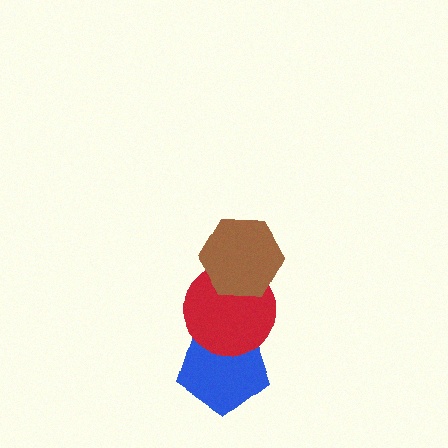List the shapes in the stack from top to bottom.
From top to bottom: the brown hexagon, the red circle, the blue pentagon.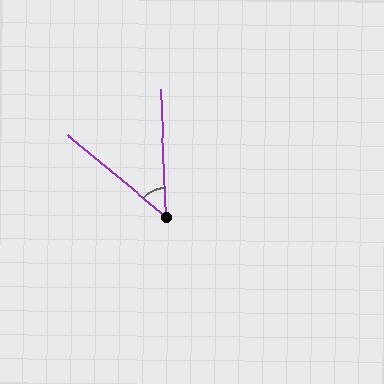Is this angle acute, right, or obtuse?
It is acute.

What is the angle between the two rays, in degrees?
Approximately 48 degrees.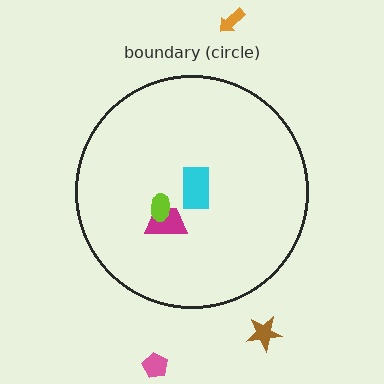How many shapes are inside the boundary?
3 inside, 3 outside.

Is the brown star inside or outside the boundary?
Outside.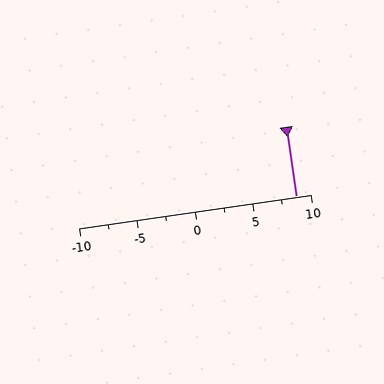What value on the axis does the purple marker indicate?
The marker indicates approximately 8.8.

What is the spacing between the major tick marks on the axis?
The major ticks are spaced 5 apart.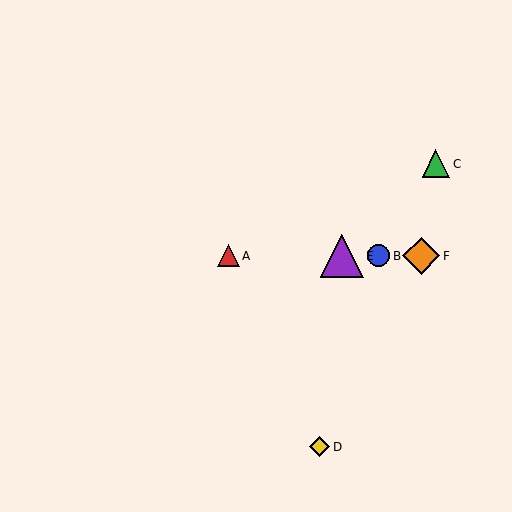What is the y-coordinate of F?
Object F is at y≈256.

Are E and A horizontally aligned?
Yes, both are at y≈256.